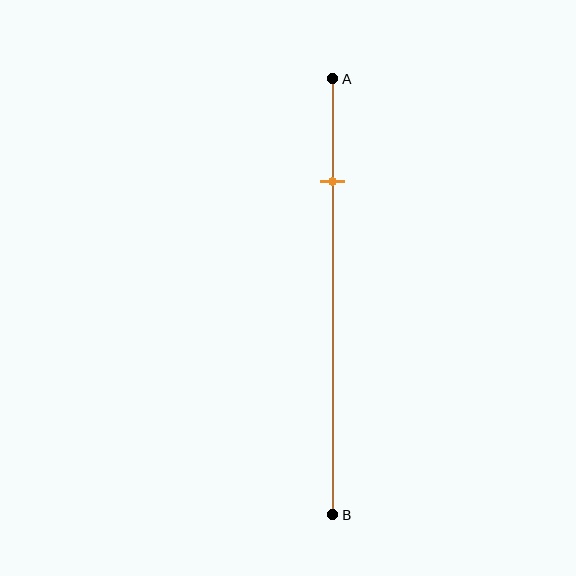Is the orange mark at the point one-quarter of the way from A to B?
Yes, the mark is approximately at the one-quarter point.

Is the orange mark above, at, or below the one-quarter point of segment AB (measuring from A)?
The orange mark is approximately at the one-quarter point of segment AB.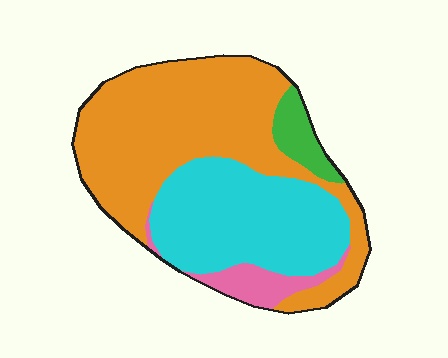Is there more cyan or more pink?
Cyan.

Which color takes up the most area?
Orange, at roughly 55%.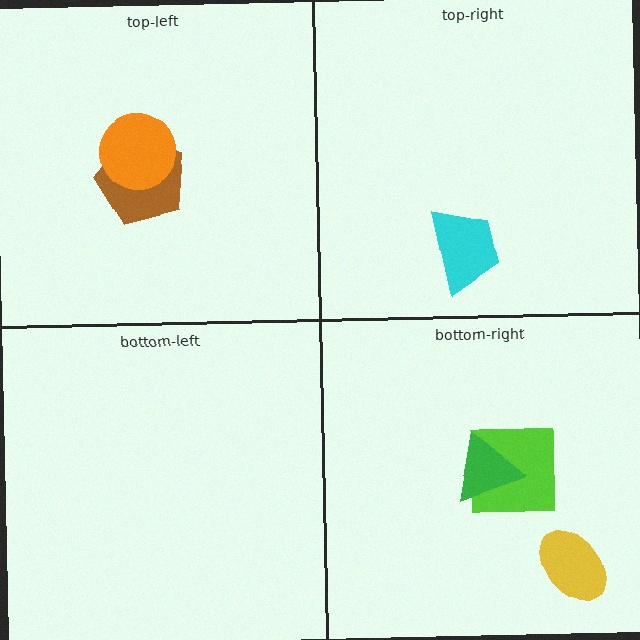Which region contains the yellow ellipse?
The bottom-right region.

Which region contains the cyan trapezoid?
The top-right region.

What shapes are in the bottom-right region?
The yellow ellipse, the lime square, the green triangle.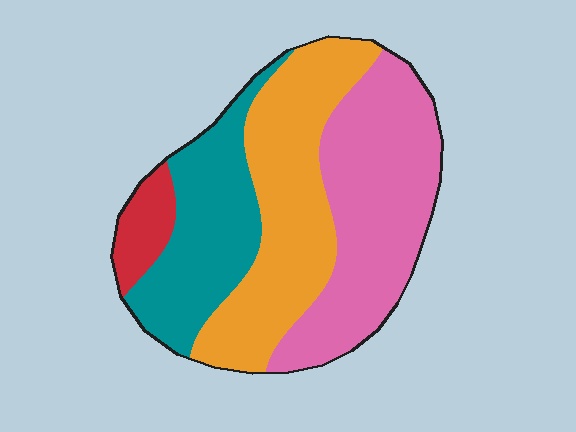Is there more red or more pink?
Pink.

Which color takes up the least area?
Red, at roughly 5%.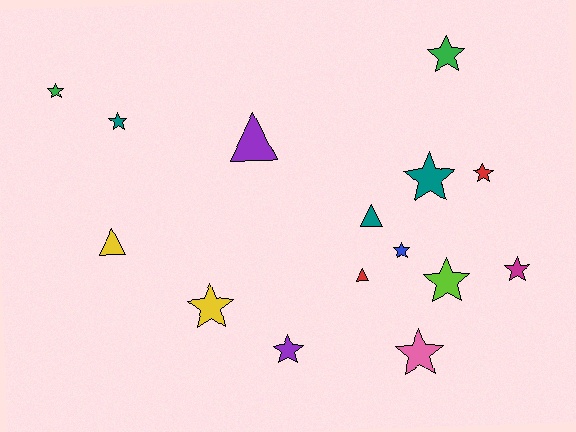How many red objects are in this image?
There are 2 red objects.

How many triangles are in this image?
There are 4 triangles.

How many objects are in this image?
There are 15 objects.